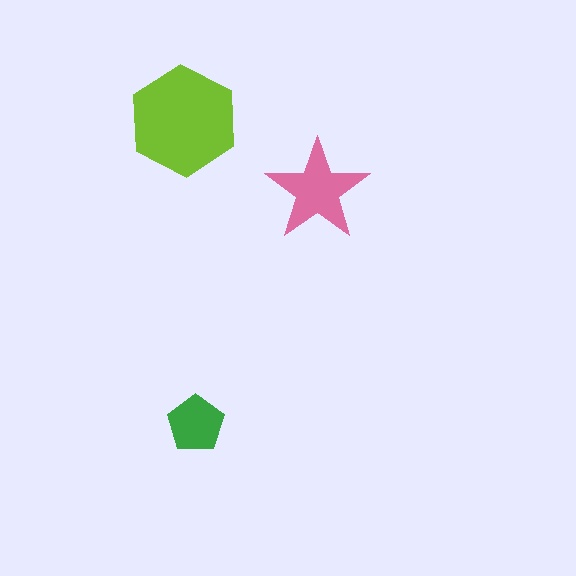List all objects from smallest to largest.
The green pentagon, the pink star, the lime hexagon.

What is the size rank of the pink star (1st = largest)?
2nd.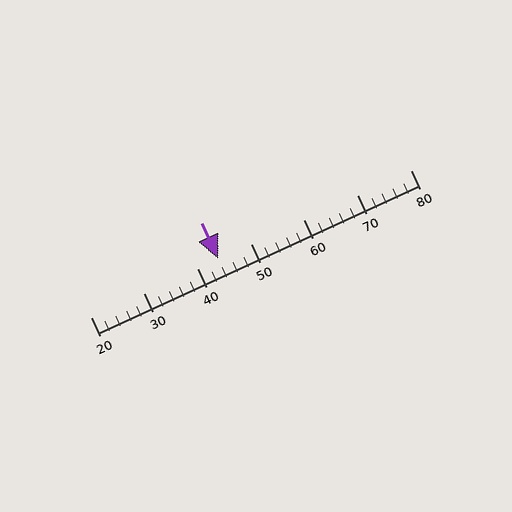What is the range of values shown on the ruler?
The ruler shows values from 20 to 80.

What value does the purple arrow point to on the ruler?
The purple arrow points to approximately 44.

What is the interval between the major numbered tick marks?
The major tick marks are spaced 10 units apart.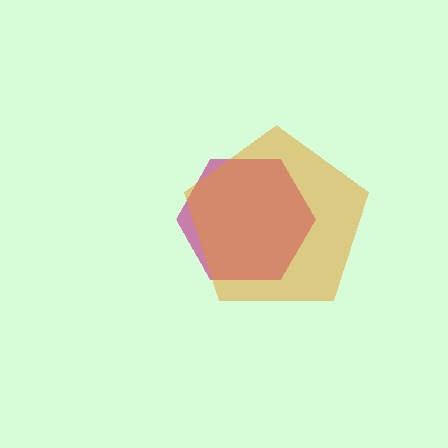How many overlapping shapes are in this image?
There are 2 overlapping shapes in the image.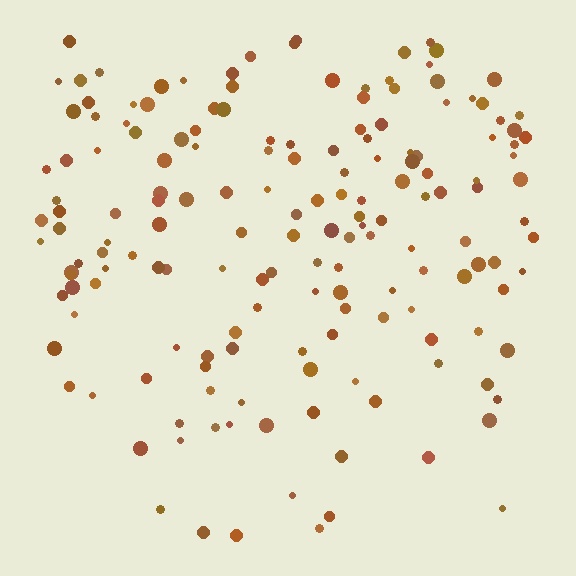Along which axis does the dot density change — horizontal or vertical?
Vertical.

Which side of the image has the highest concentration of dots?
The top.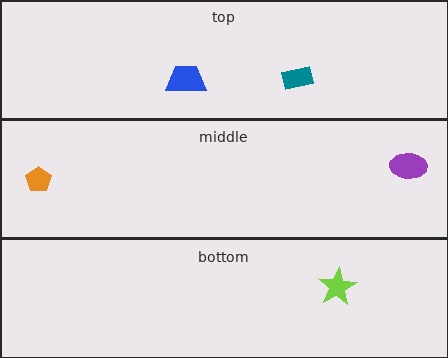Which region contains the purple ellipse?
The middle region.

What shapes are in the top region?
The blue trapezoid, the teal rectangle.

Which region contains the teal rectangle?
The top region.